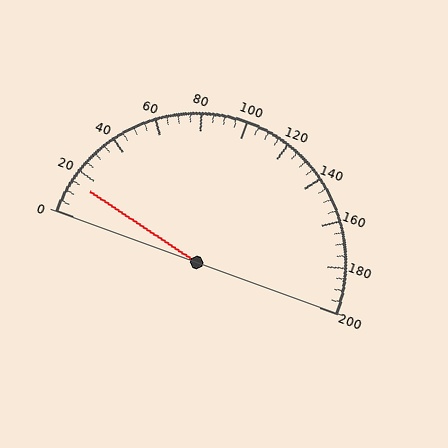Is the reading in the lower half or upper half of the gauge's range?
The reading is in the lower half of the range (0 to 200).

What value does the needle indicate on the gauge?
The needle indicates approximately 15.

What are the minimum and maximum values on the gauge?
The gauge ranges from 0 to 200.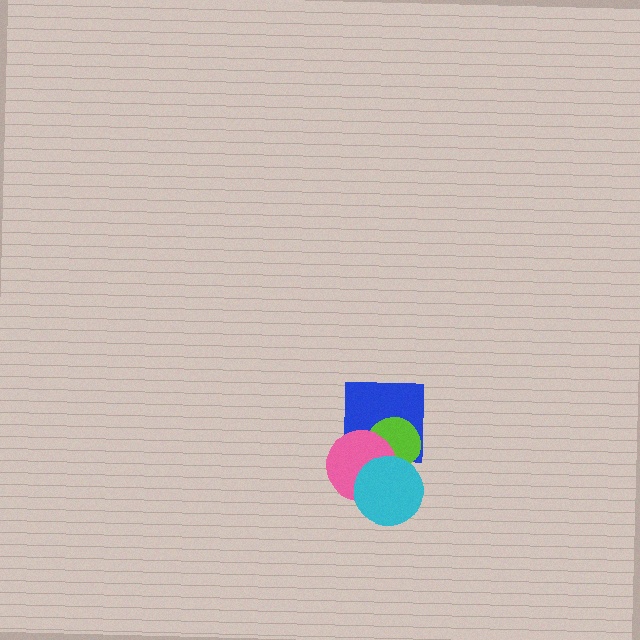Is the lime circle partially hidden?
Yes, it is partially covered by another shape.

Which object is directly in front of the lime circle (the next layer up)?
The pink circle is directly in front of the lime circle.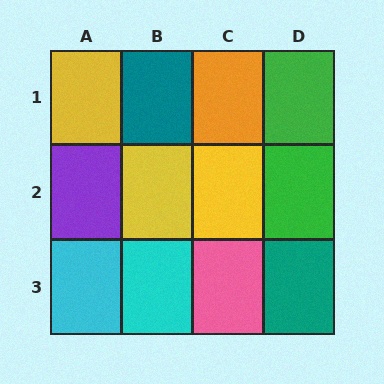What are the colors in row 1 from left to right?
Yellow, teal, orange, green.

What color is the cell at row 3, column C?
Pink.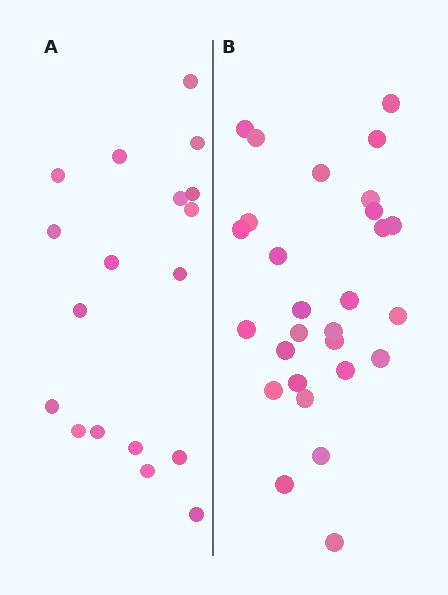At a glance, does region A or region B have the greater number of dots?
Region B (the right region) has more dots.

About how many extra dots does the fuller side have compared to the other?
Region B has roughly 10 or so more dots than region A.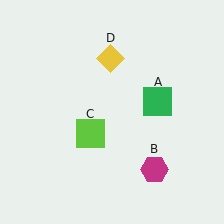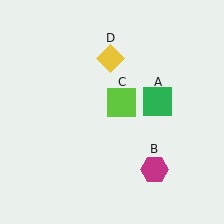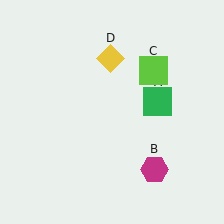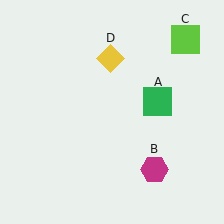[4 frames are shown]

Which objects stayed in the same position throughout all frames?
Green square (object A) and magenta hexagon (object B) and yellow diamond (object D) remained stationary.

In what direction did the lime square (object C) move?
The lime square (object C) moved up and to the right.